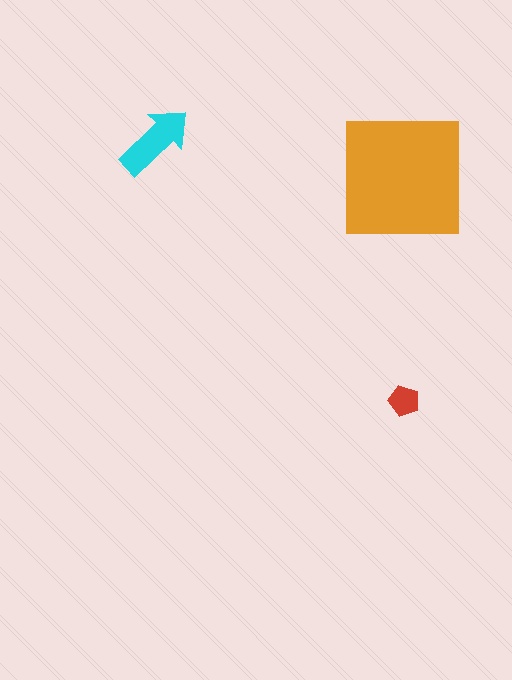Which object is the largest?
The orange square.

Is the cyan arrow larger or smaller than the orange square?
Smaller.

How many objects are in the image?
There are 3 objects in the image.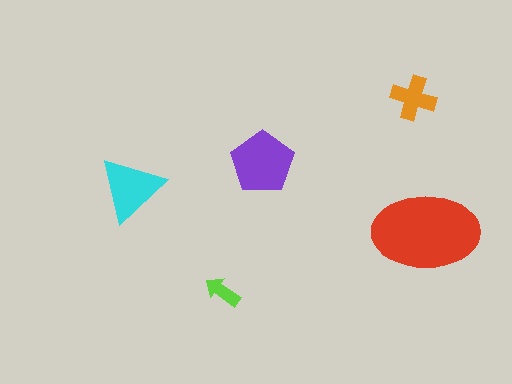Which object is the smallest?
The lime arrow.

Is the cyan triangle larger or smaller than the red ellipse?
Smaller.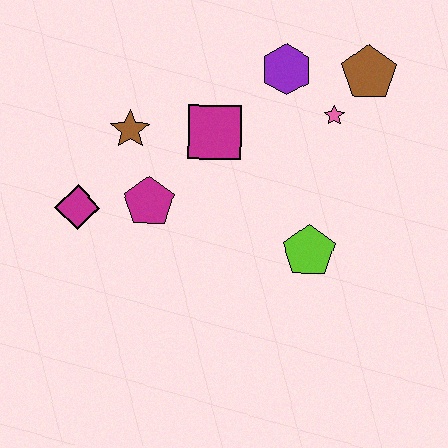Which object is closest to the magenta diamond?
The magenta pentagon is closest to the magenta diamond.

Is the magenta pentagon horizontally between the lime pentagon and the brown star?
Yes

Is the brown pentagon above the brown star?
Yes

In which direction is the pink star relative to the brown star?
The pink star is to the right of the brown star.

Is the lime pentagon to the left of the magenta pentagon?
No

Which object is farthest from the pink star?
The magenta diamond is farthest from the pink star.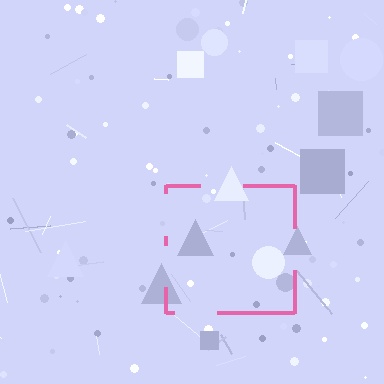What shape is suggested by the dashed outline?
The dashed outline suggests a square.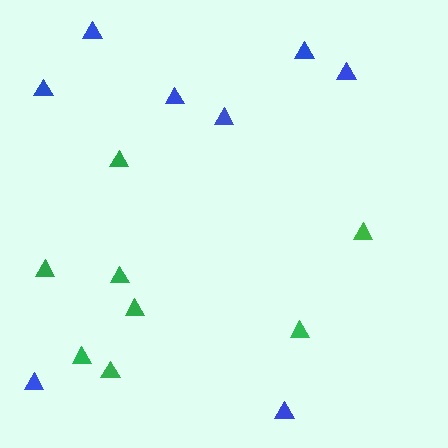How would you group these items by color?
There are 2 groups: one group of blue triangles (8) and one group of green triangles (8).